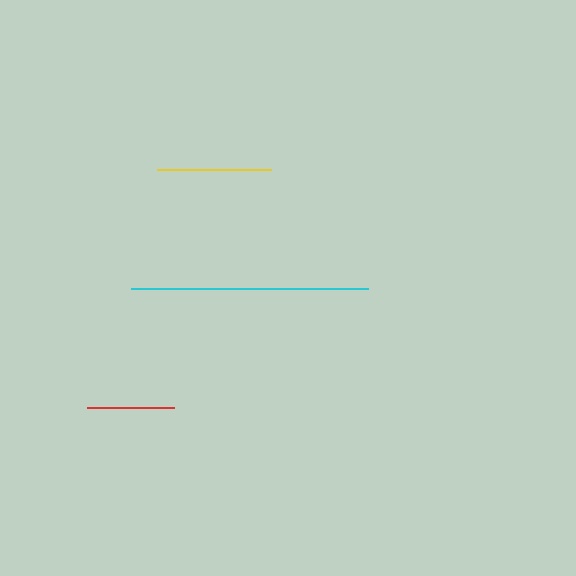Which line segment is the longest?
The cyan line is the longest at approximately 237 pixels.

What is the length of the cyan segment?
The cyan segment is approximately 237 pixels long.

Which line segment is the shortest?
The red line is the shortest at approximately 87 pixels.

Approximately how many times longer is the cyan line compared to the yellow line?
The cyan line is approximately 2.1 times the length of the yellow line.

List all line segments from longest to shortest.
From longest to shortest: cyan, yellow, red.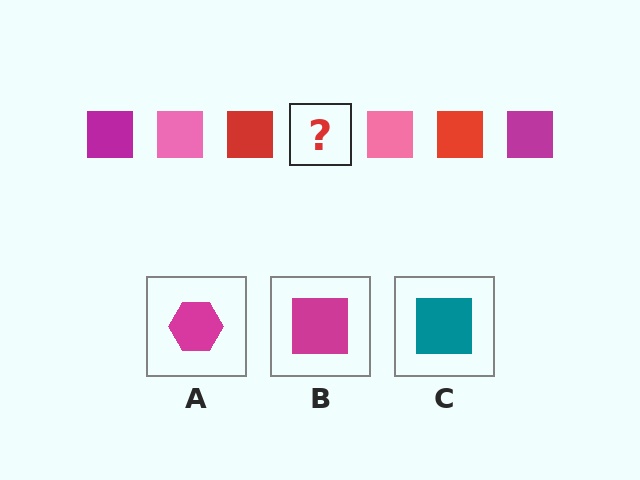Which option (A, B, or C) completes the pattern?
B.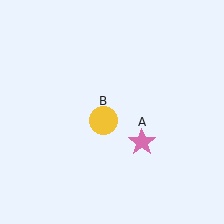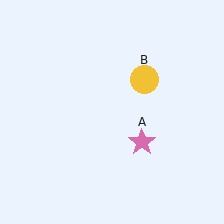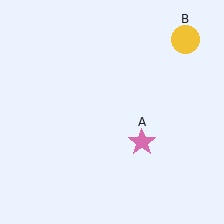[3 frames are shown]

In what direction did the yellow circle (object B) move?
The yellow circle (object B) moved up and to the right.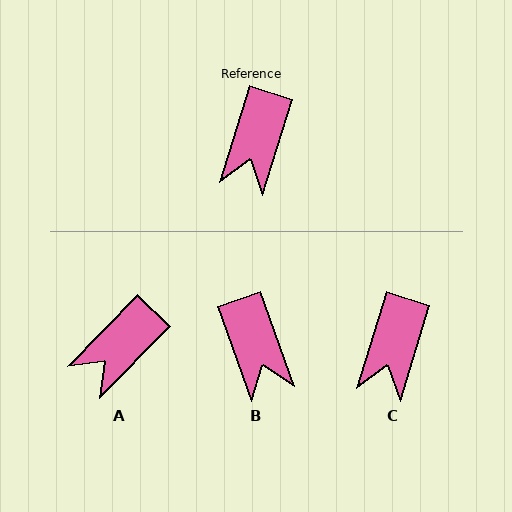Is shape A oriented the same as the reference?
No, it is off by about 27 degrees.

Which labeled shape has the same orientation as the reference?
C.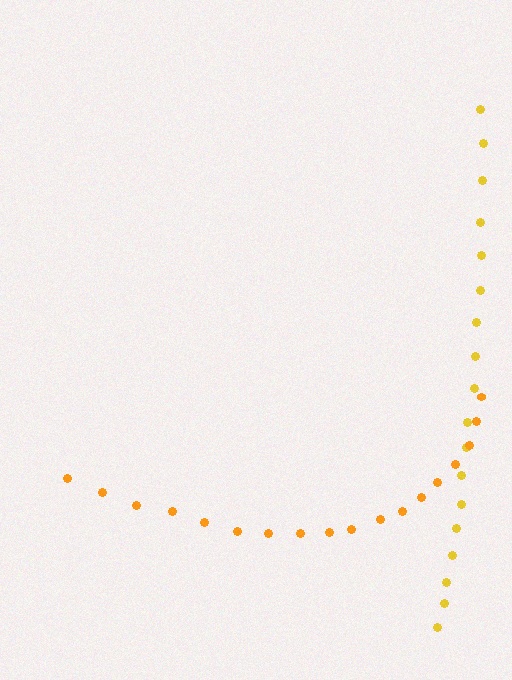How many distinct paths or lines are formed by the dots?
There are 2 distinct paths.